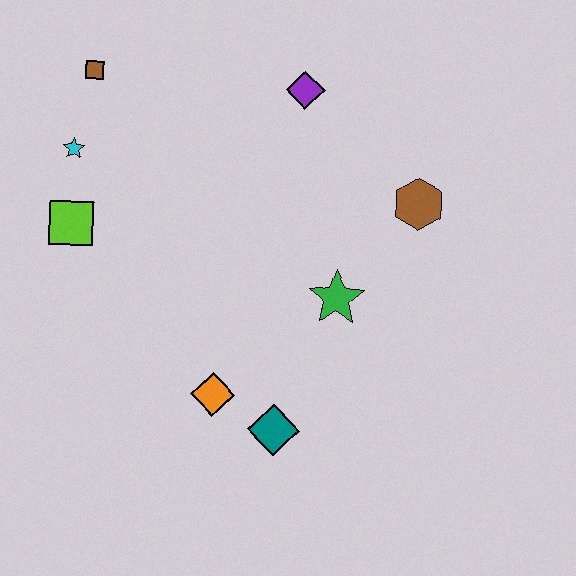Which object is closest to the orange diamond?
The teal diamond is closest to the orange diamond.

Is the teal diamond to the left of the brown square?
No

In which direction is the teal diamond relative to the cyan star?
The teal diamond is below the cyan star.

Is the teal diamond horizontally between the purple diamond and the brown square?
Yes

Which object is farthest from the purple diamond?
The teal diamond is farthest from the purple diamond.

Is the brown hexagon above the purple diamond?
No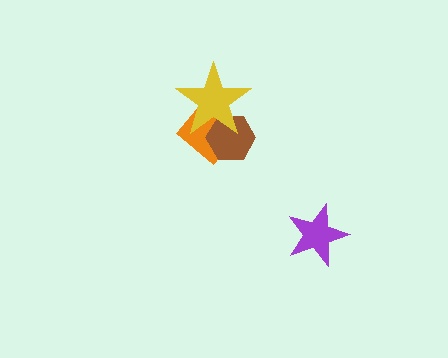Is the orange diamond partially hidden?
Yes, it is partially covered by another shape.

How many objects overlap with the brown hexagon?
2 objects overlap with the brown hexagon.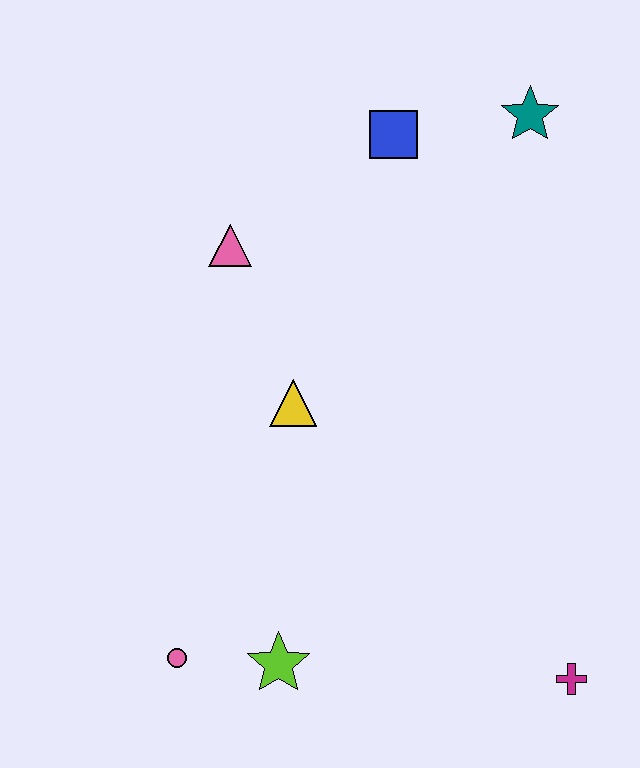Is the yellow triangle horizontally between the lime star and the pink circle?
No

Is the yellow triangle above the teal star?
No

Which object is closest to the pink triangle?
The yellow triangle is closest to the pink triangle.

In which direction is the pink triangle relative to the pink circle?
The pink triangle is above the pink circle.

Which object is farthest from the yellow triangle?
The magenta cross is farthest from the yellow triangle.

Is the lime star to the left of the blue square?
Yes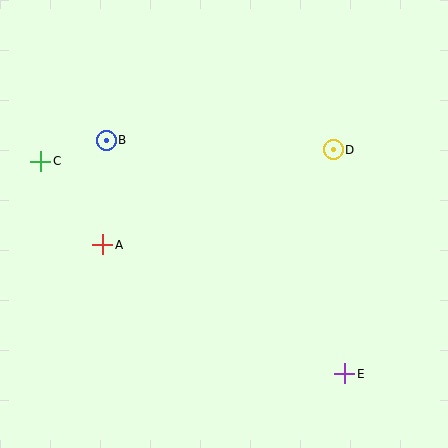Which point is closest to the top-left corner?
Point C is closest to the top-left corner.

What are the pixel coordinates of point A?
Point A is at (103, 245).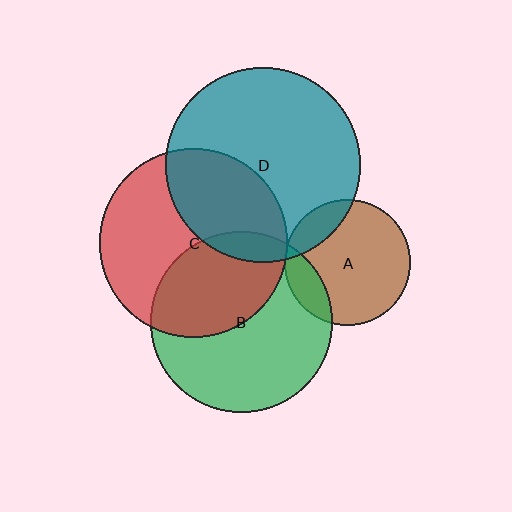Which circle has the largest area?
Circle D (teal).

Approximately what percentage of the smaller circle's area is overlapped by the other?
Approximately 35%.